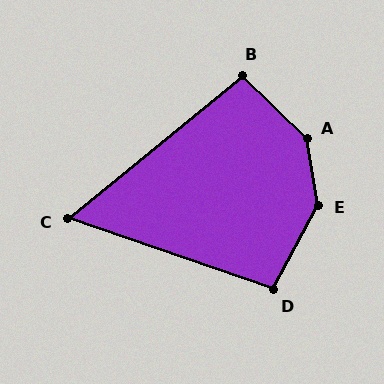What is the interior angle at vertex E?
Approximately 142 degrees (obtuse).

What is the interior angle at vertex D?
Approximately 99 degrees (obtuse).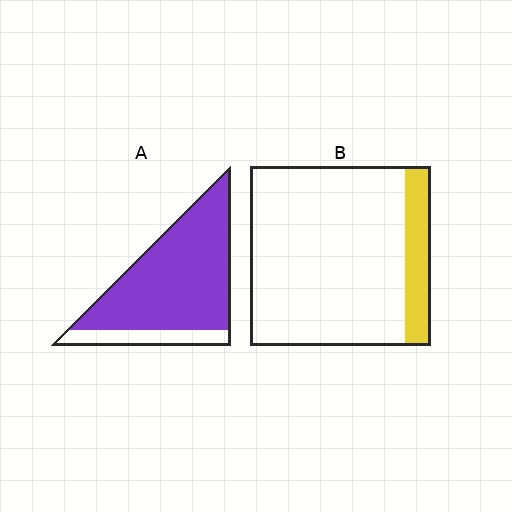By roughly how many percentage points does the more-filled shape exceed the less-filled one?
By roughly 70 percentage points (A over B).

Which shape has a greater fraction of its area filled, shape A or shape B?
Shape A.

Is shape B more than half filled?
No.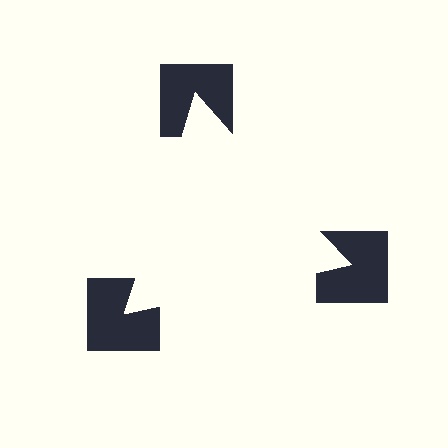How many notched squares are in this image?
There are 3 — one at each vertex of the illusory triangle.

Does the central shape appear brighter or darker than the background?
It typically appears slightly brighter than the background, even though no actual brightness change is drawn.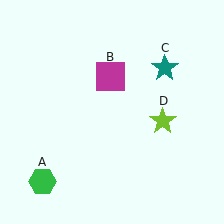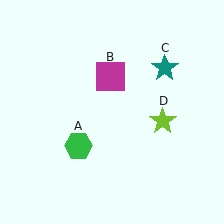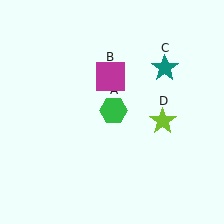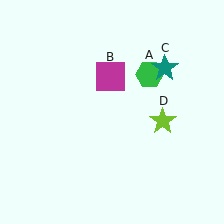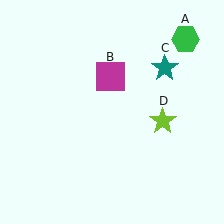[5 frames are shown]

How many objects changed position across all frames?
1 object changed position: green hexagon (object A).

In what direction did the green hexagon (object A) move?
The green hexagon (object A) moved up and to the right.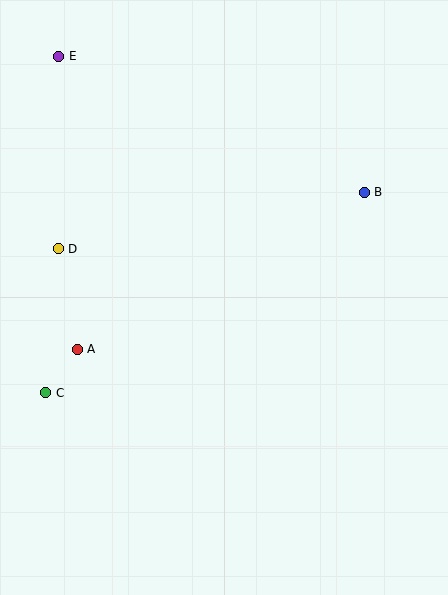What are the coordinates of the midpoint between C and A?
The midpoint between C and A is at (61, 371).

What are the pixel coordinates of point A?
Point A is at (77, 349).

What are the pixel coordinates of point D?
Point D is at (58, 249).